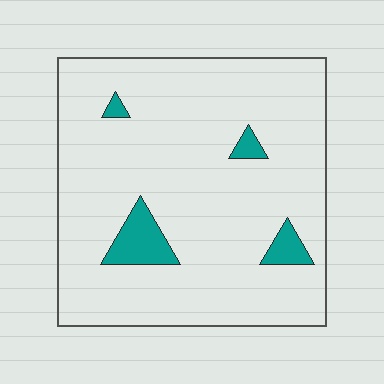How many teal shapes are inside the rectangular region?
4.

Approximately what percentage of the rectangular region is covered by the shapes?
Approximately 5%.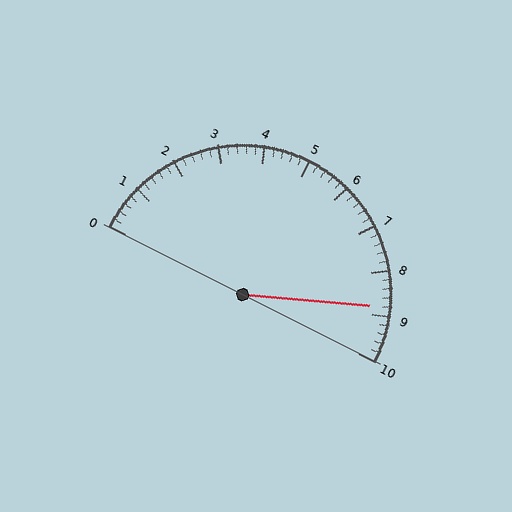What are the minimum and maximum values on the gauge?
The gauge ranges from 0 to 10.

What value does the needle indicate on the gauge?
The needle indicates approximately 8.8.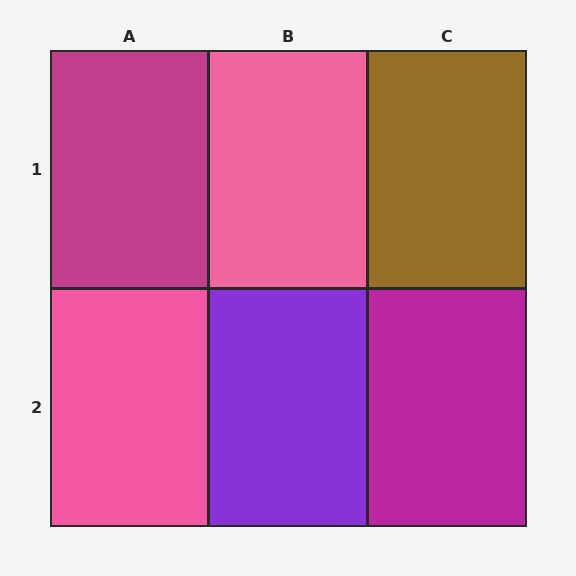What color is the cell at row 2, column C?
Magenta.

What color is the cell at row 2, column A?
Pink.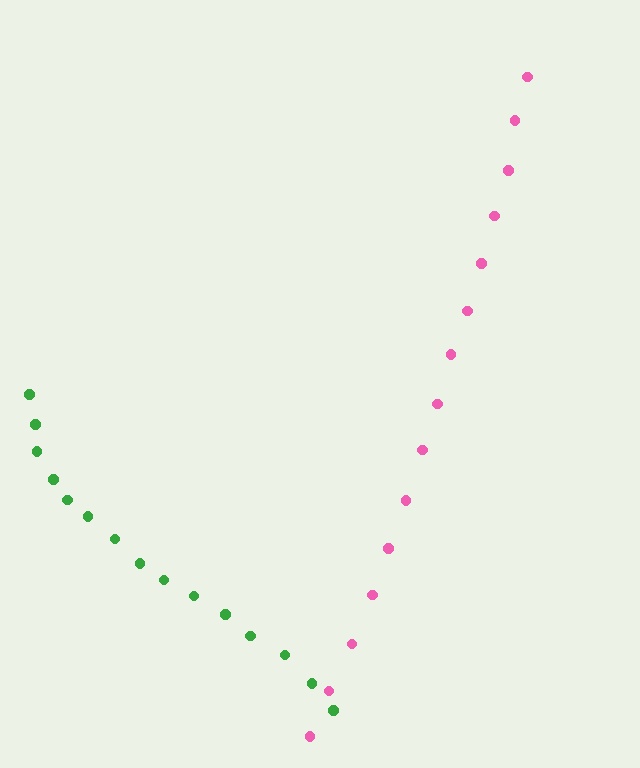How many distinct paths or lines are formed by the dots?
There are 2 distinct paths.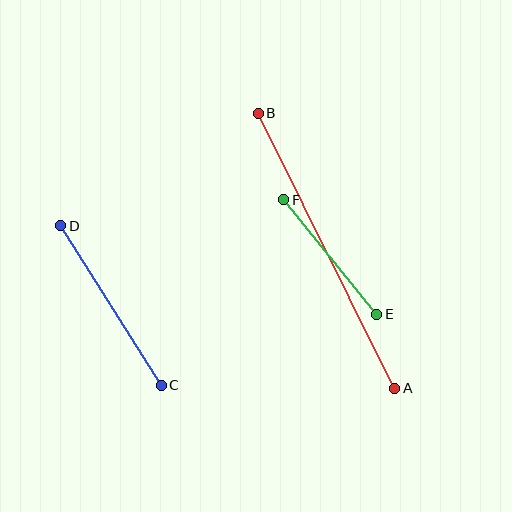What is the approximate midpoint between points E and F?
The midpoint is at approximately (330, 257) pixels.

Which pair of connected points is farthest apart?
Points A and B are farthest apart.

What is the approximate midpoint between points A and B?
The midpoint is at approximately (327, 251) pixels.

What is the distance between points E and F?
The distance is approximately 148 pixels.